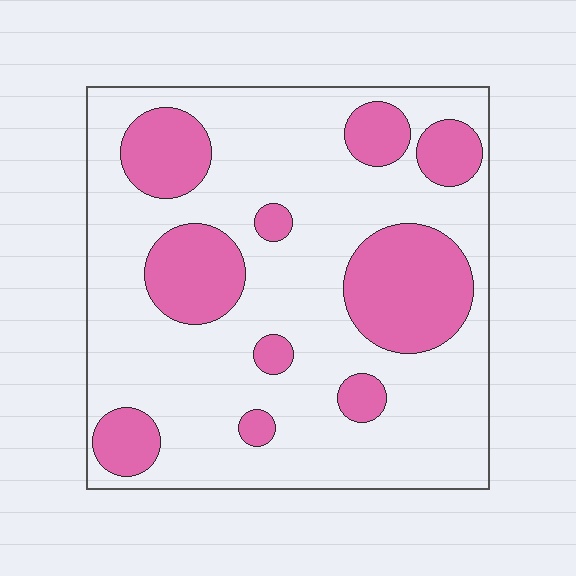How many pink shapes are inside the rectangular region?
10.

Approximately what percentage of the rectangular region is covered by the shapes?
Approximately 25%.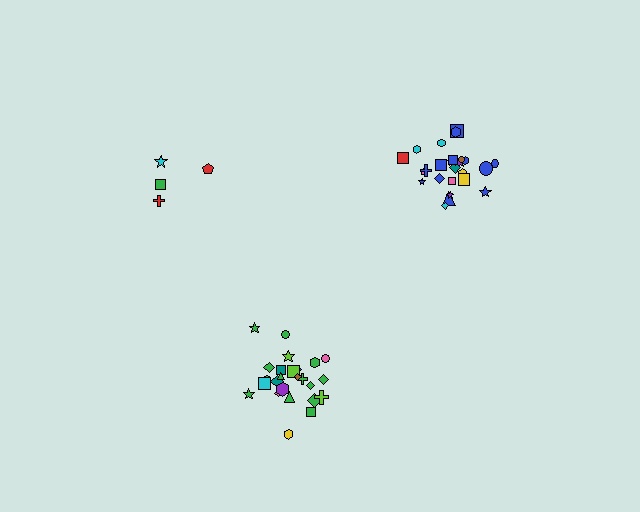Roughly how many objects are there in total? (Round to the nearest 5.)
Roughly 55 objects in total.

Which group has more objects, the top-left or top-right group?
The top-right group.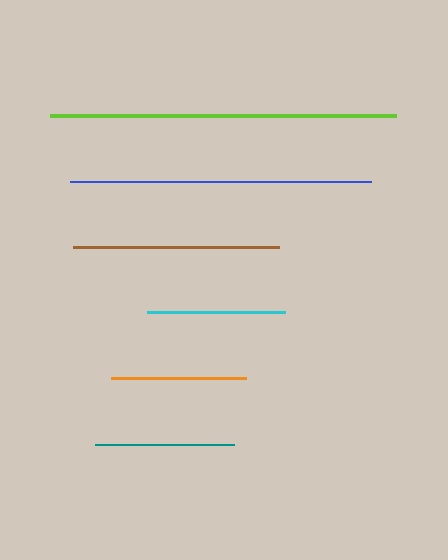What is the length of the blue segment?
The blue segment is approximately 302 pixels long.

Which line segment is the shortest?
The orange line is the shortest at approximately 135 pixels.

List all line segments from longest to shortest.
From longest to shortest: lime, blue, brown, teal, cyan, orange.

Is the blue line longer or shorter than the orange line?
The blue line is longer than the orange line.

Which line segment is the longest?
The lime line is the longest at approximately 347 pixels.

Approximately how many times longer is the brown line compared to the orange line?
The brown line is approximately 1.5 times the length of the orange line.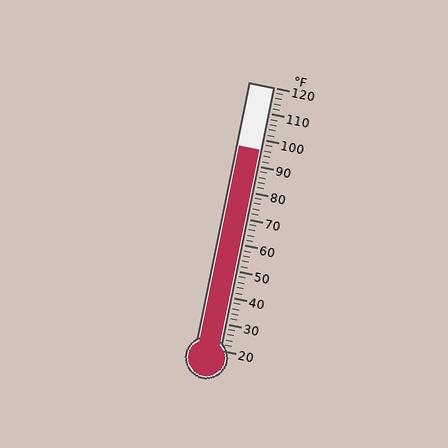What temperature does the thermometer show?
The thermometer shows approximately 96°F.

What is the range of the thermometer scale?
The thermometer scale ranges from 20°F to 120°F.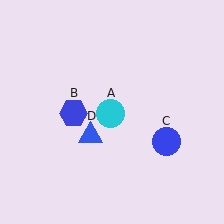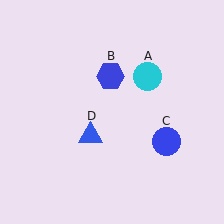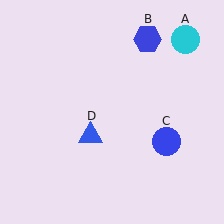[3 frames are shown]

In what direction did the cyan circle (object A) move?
The cyan circle (object A) moved up and to the right.